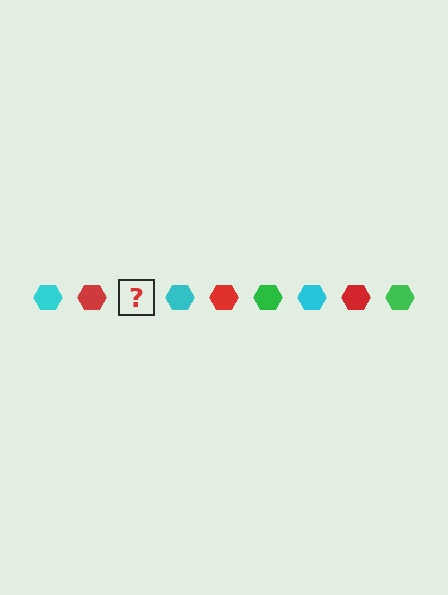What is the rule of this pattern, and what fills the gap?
The rule is that the pattern cycles through cyan, red, green hexagons. The gap should be filled with a green hexagon.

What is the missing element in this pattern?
The missing element is a green hexagon.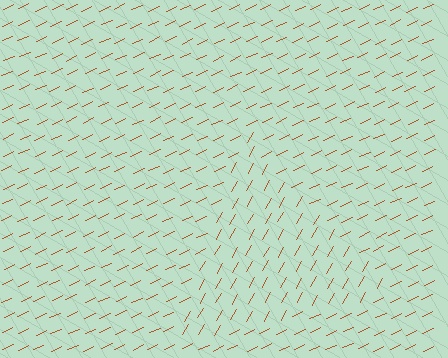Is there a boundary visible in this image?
Yes, there is a texture boundary formed by a change in line orientation.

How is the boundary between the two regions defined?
The boundary is defined purely by a change in line orientation (approximately 36 degrees difference). All lines are the same color and thickness.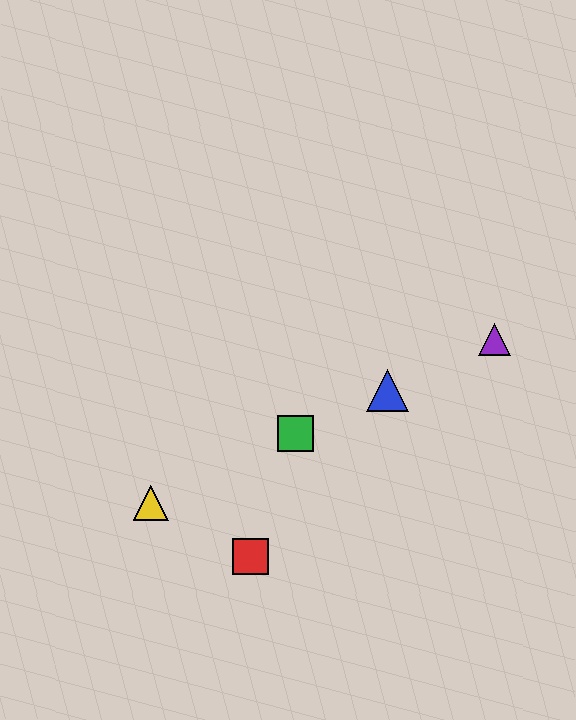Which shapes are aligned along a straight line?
The blue triangle, the green square, the yellow triangle, the purple triangle are aligned along a straight line.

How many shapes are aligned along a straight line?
4 shapes (the blue triangle, the green square, the yellow triangle, the purple triangle) are aligned along a straight line.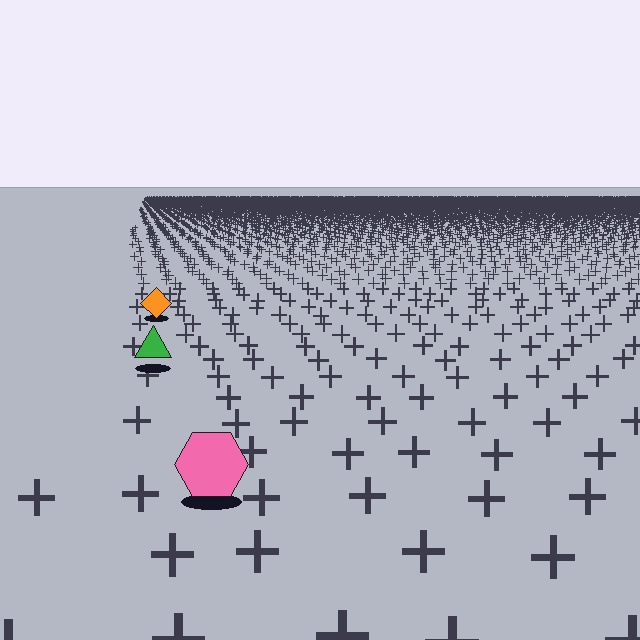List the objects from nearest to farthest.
From nearest to farthest: the pink hexagon, the green triangle, the orange diamond.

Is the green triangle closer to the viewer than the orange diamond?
Yes. The green triangle is closer — you can tell from the texture gradient: the ground texture is coarser near it.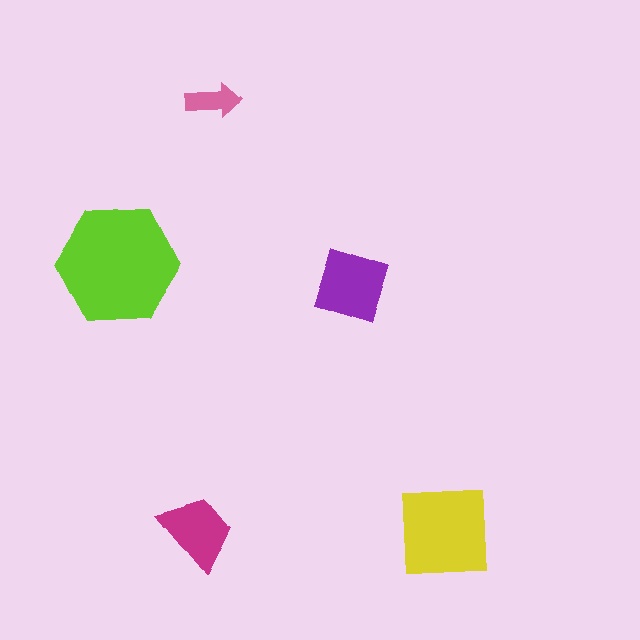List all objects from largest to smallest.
The lime hexagon, the yellow square, the purple diamond, the magenta trapezoid, the pink arrow.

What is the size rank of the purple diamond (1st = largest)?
3rd.